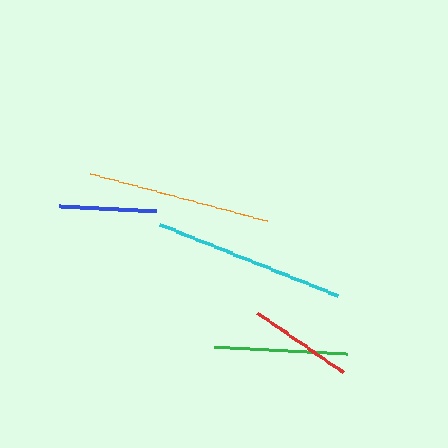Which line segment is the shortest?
The blue line is the shortest at approximately 97 pixels.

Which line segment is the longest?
The cyan line is the longest at approximately 192 pixels.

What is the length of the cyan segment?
The cyan segment is approximately 192 pixels long.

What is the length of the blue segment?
The blue segment is approximately 97 pixels long.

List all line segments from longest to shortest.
From longest to shortest: cyan, orange, green, red, blue.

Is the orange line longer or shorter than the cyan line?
The cyan line is longer than the orange line.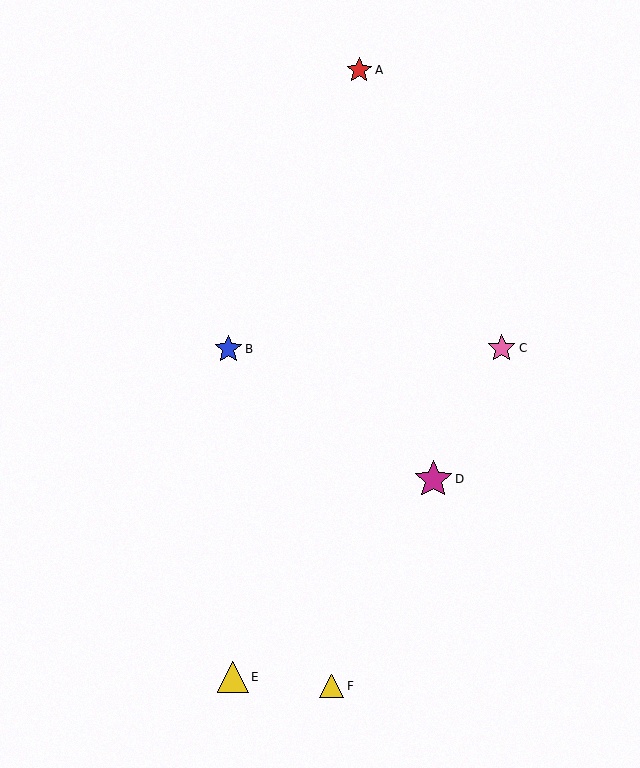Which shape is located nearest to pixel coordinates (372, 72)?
The red star (labeled A) at (359, 70) is nearest to that location.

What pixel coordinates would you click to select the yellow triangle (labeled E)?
Click at (233, 677) to select the yellow triangle E.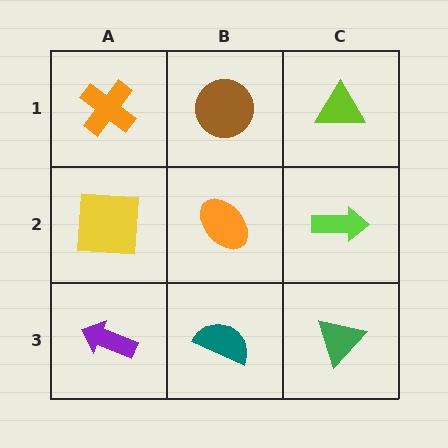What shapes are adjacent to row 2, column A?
An orange cross (row 1, column A), a purple arrow (row 3, column A), an orange ellipse (row 2, column B).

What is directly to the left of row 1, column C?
A brown circle.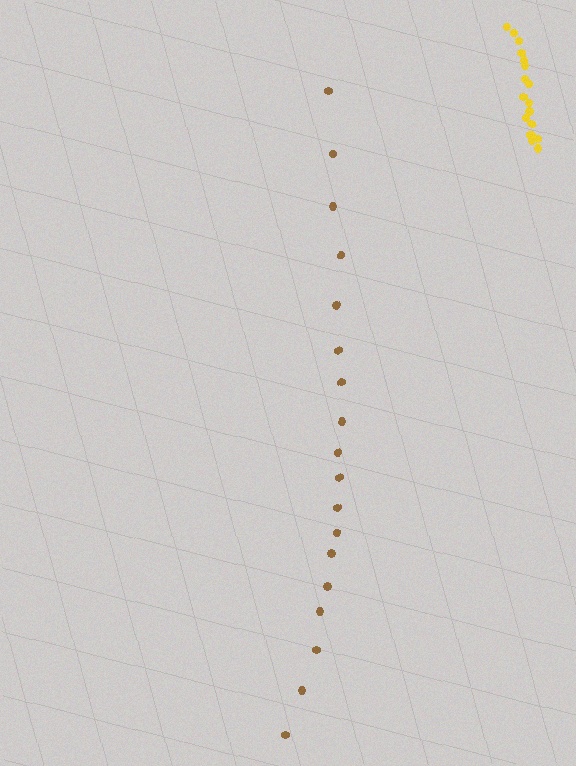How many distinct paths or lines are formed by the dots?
There are 2 distinct paths.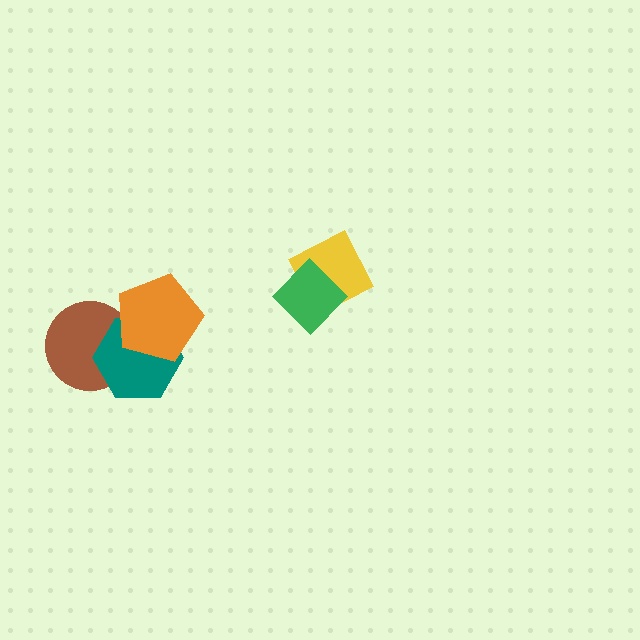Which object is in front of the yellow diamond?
The green diamond is in front of the yellow diamond.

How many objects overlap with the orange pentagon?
2 objects overlap with the orange pentagon.